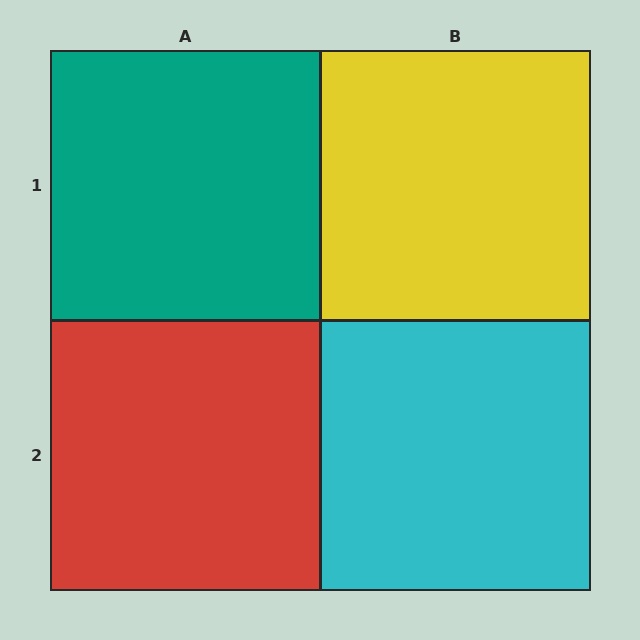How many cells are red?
1 cell is red.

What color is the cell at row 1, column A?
Teal.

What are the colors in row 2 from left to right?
Red, cyan.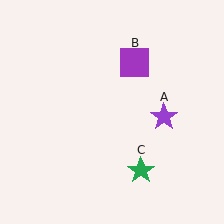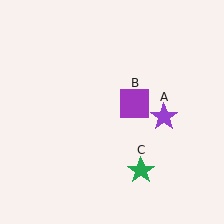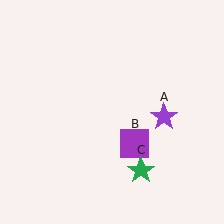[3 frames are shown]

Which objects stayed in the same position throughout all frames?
Purple star (object A) and green star (object C) remained stationary.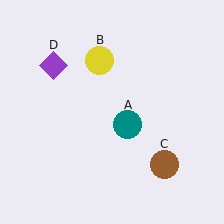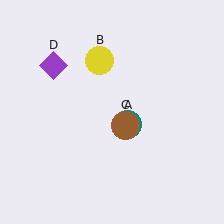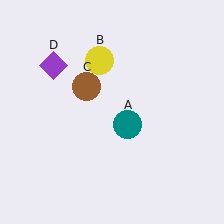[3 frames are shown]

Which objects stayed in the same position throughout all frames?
Teal circle (object A) and yellow circle (object B) and purple diamond (object D) remained stationary.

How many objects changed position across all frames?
1 object changed position: brown circle (object C).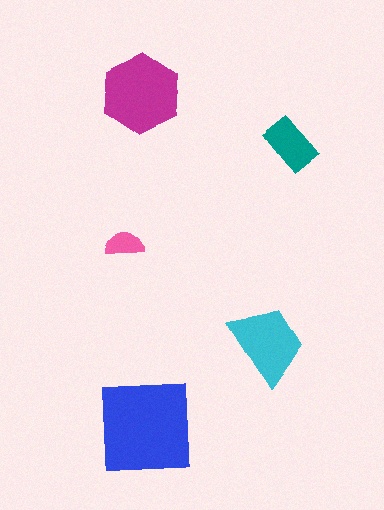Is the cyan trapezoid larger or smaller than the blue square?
Smaller.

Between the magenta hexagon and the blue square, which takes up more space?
The blue square.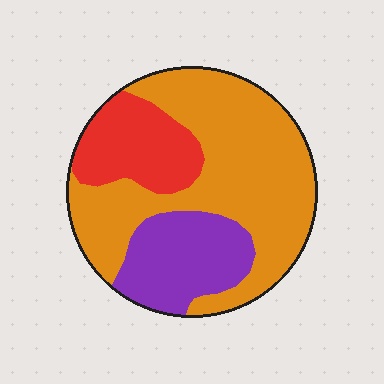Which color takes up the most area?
Orange, at roughly 60%.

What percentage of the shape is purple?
Purple takes up about one fifth (1/5) of the shape.